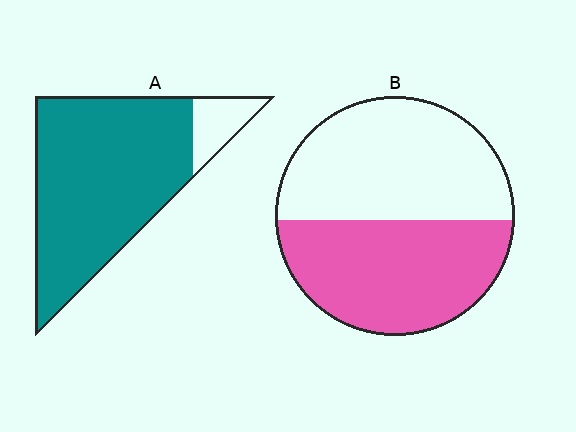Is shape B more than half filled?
Roughly half.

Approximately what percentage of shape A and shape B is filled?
A is approximately 90% and B is approximately 50%.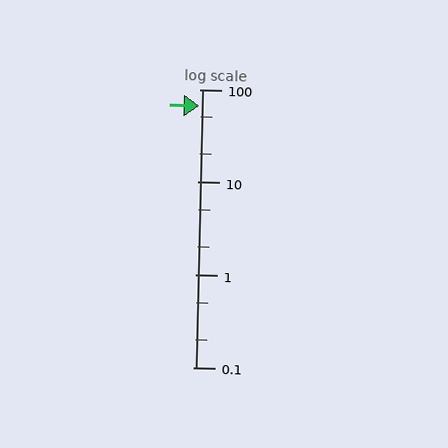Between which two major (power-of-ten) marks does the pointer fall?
The pointer is between 10 and 100.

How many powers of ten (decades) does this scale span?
The scale spans 3 decades, from 0.1 to 100.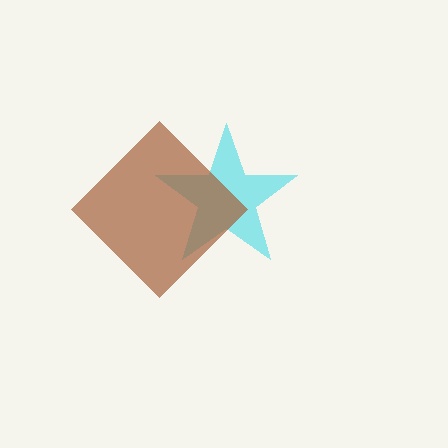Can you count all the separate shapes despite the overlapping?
Yes, there are 2 separate shapes.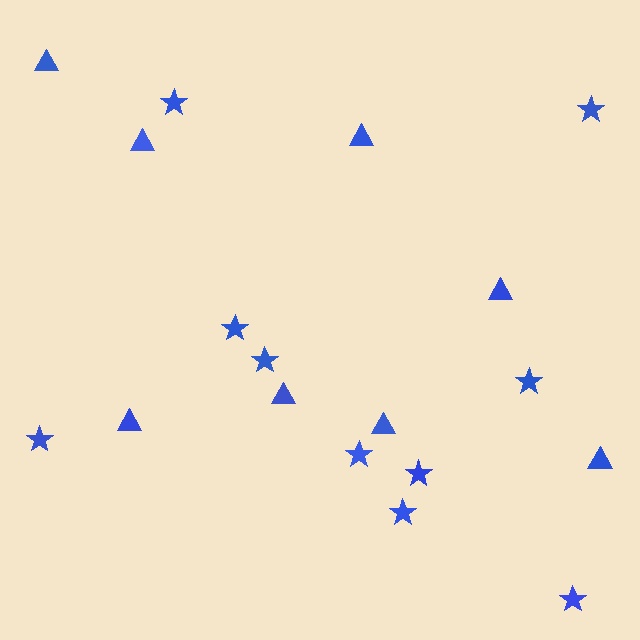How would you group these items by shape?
There are 2 groups: one group of stars (10) and one group of triangles (8).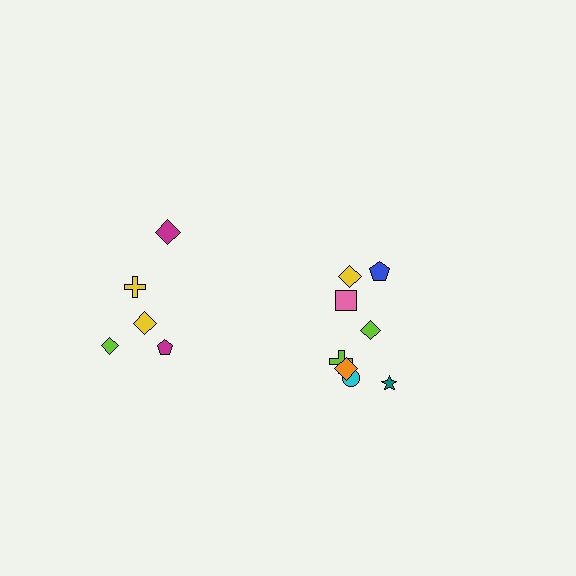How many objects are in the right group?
There are 8 objects.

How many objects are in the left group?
There are 5 objects.